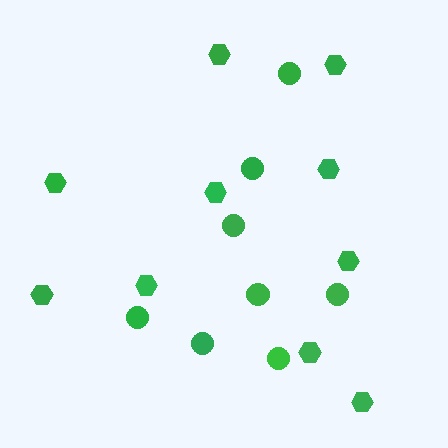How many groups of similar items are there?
There are 2 groups: one group of circles (8) and one group of hexagons (10).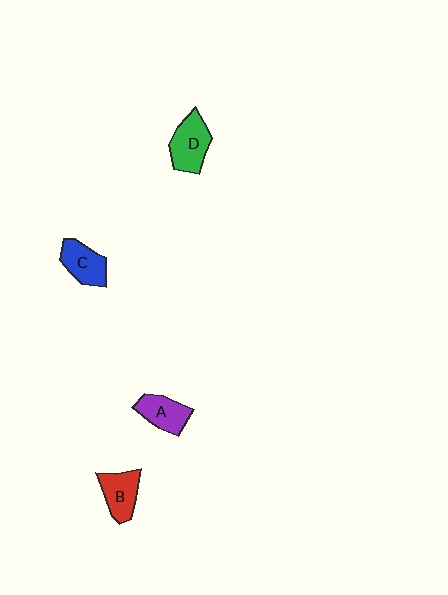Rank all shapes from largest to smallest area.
From largest to smallest: D (green), C (blue), B (red), A (purple).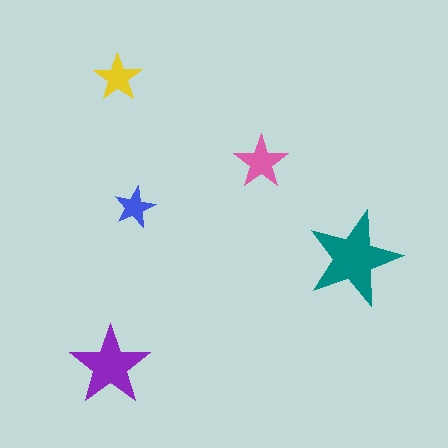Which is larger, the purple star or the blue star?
The purple one.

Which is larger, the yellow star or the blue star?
The yellow one.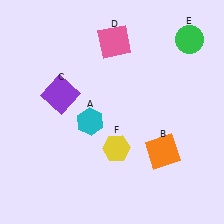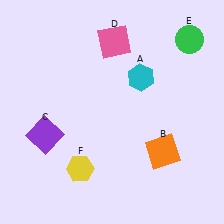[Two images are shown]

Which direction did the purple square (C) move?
The purple square (C) moved down.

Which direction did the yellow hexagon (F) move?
The yellow hexagon (F) moved left.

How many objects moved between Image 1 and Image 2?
3 objects moved between the two images.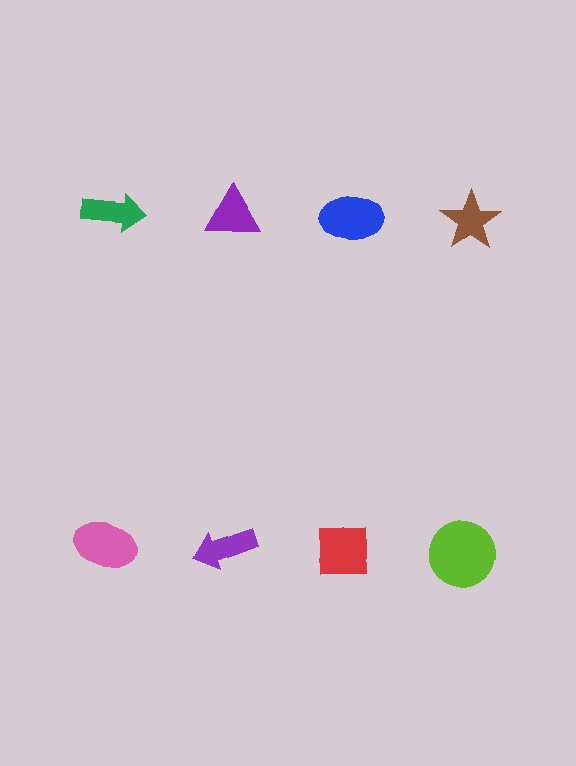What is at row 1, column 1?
A green arrow.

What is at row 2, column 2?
A purple arrow.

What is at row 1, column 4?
A brown star.